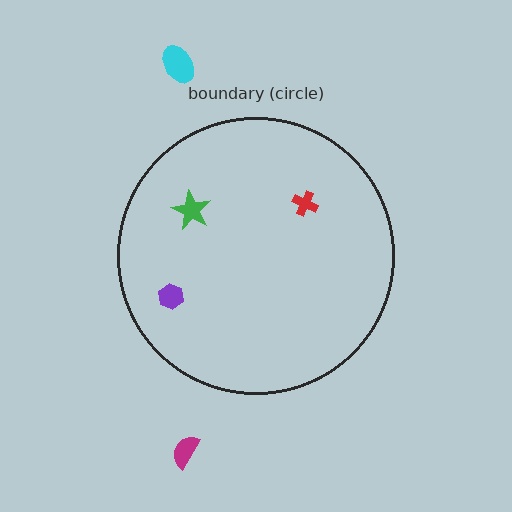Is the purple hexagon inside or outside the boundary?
Inside.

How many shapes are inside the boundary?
3 inside, 2 outside.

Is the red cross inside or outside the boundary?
Inside.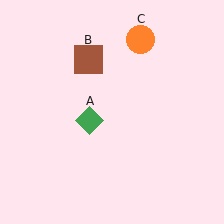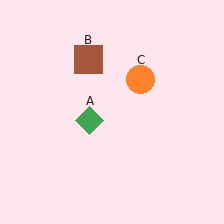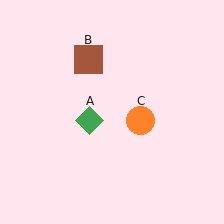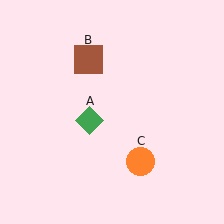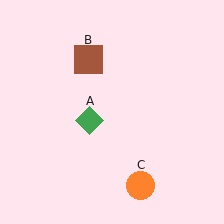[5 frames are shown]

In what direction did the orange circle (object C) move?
The orange circle (object C) moved down.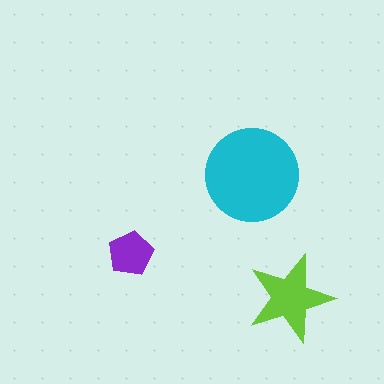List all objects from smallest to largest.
The purple pentagon, the lime star, the cyan circle.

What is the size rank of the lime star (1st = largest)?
2nd.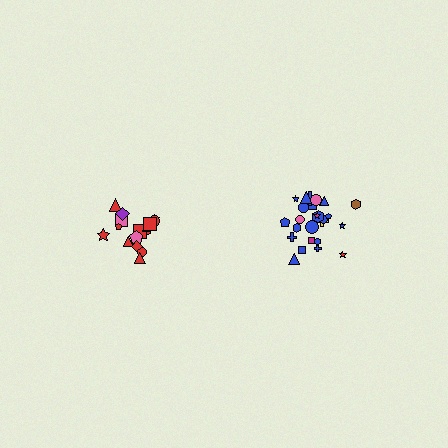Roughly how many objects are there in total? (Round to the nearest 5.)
Roughly 45 objects in total.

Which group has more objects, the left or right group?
The right group.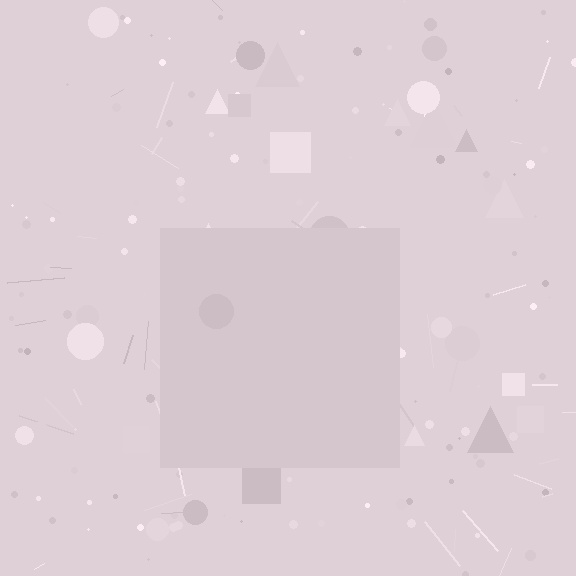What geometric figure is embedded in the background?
A square is embedded in the background.